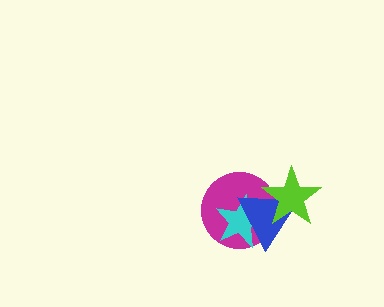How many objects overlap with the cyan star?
2 objects overlap with the cyan star.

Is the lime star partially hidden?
No, no other shape covers it.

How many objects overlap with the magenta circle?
3 objects overlap with the magenta circle.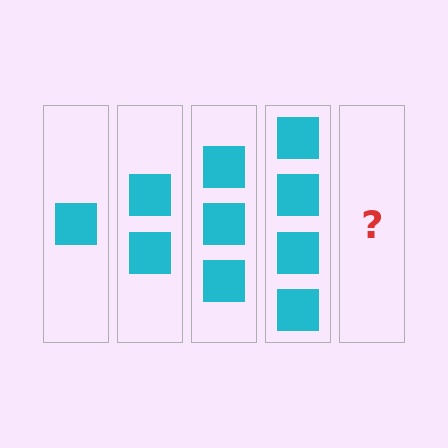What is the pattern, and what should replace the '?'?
The pattern is that each step adds one more square. The '?' should be 5 squares.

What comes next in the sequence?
The next element should be 5 squares.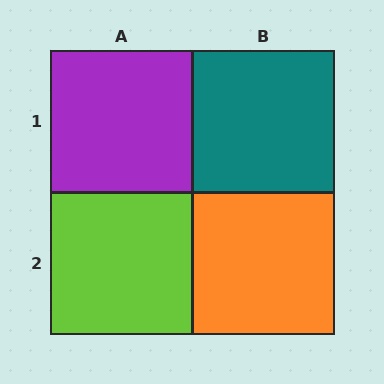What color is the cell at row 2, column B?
Orange.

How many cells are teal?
1 cell is teal.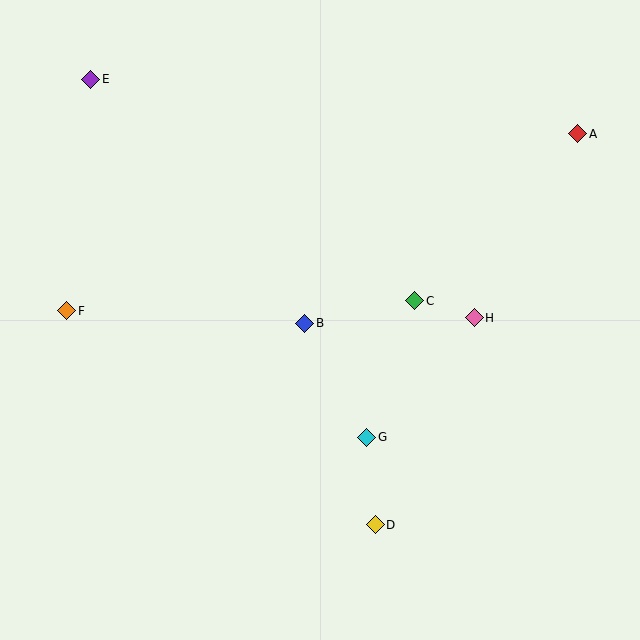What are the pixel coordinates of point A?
Point A is at (578, 134).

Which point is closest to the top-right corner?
Point A is closest to the top-right corner.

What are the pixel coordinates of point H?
Point H is at (474, 318).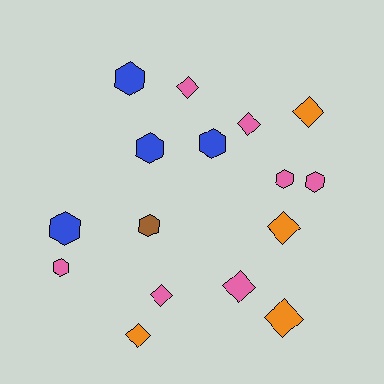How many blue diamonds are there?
There are no blue diamonds.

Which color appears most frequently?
Pink, with 7 objects.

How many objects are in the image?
There are 16 objects.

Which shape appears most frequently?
Hexagon, with 8 objects.